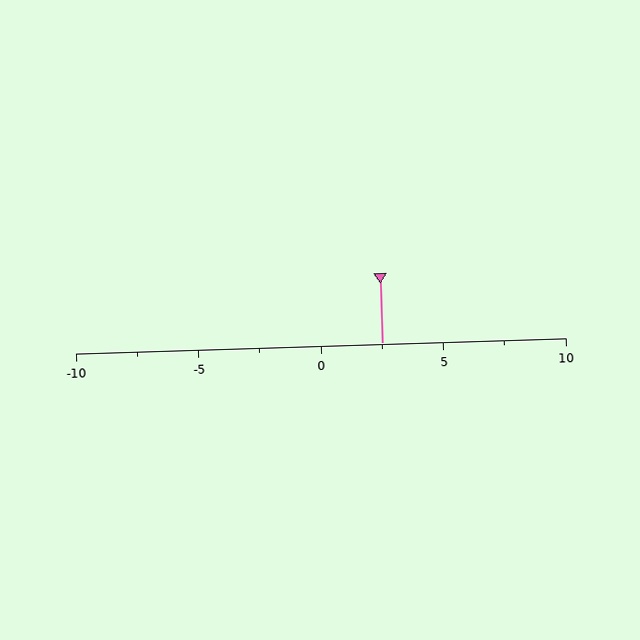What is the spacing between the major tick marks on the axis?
The major ticks are spaced 5 apart.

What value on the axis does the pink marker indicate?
The marker indicates approximately 2.5.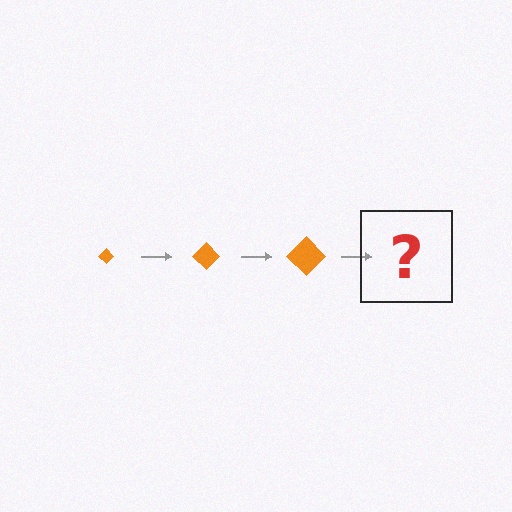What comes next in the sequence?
The next element should be an orange diamond, larger than the previous one.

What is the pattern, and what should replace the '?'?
The pattern is that the diamond gets progressively larger each step. The '?' should be an orange diamond, larger than the previous one.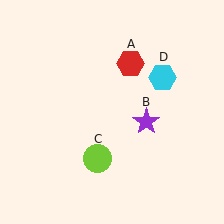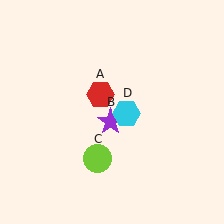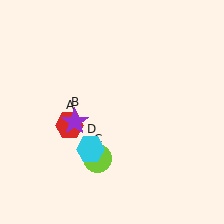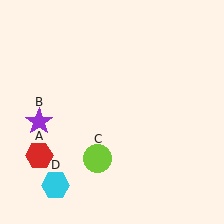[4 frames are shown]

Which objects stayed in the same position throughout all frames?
Lime circle (object C) remained stationary.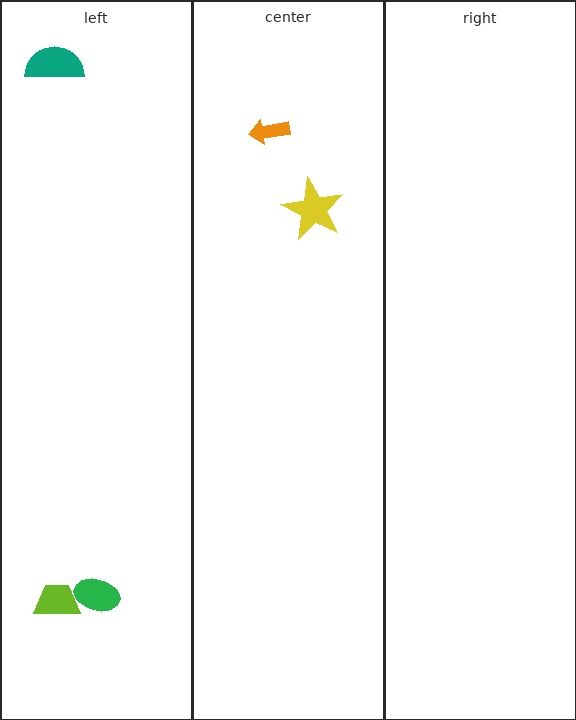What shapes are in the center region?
The orange arrow, the yellow star.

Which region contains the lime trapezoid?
The left region.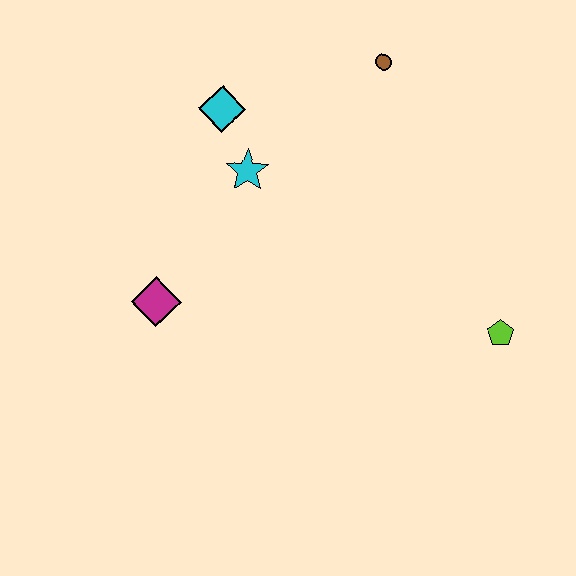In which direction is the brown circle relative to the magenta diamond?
The brown circle is above the magenta diamond.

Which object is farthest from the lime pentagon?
The cyan diamond is farthest from the lime pentagon.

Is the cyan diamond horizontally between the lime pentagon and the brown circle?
No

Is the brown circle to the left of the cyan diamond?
No